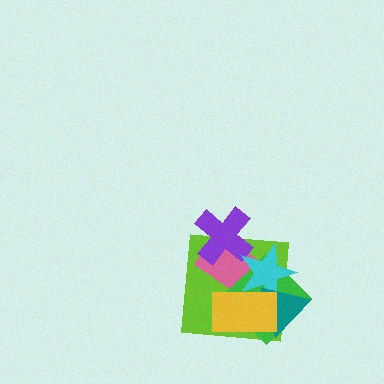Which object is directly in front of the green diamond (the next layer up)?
The cyan star is directly in front of the green diamond.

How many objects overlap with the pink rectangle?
5 objects overlap with the pink rectangle.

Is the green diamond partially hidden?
Yes, it is partially covered by another shape.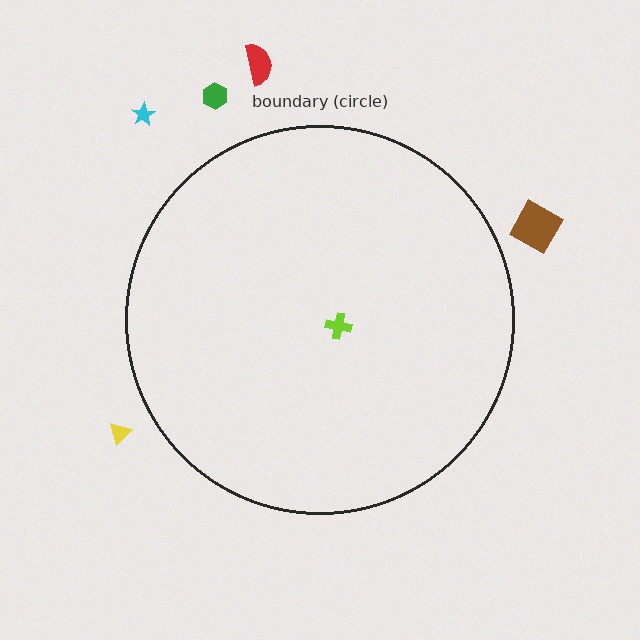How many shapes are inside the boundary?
1 inside, 5 outside.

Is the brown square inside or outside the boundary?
Outside.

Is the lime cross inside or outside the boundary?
Inside.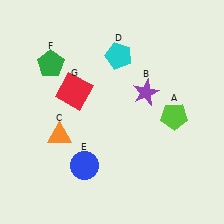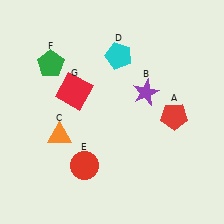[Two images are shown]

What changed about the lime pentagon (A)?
In Image 1, A is lime. In Image 2, it changed to red.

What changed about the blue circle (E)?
In Image 1, E is blue. In Image 2, it changed to red.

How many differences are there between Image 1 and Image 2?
There are 2 differences between the two images.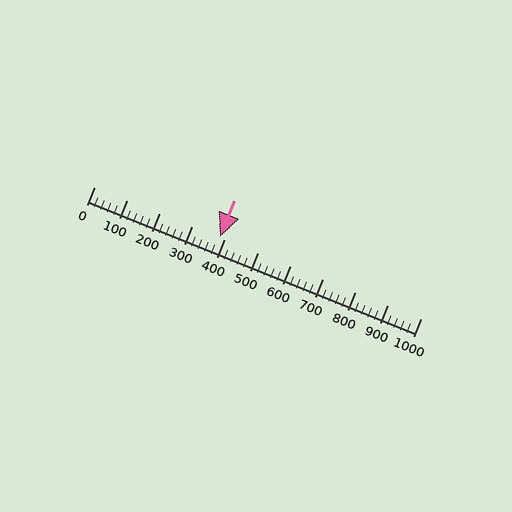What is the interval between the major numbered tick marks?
The major tick marks are spaced 100 units apart.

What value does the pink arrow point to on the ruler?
The pink arrow points to approximately 385.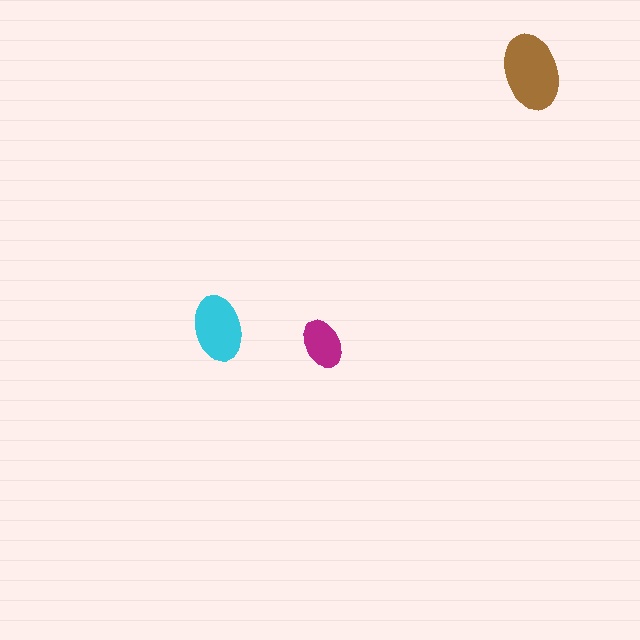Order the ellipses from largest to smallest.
the brown one, the cyan one, the magenta one.